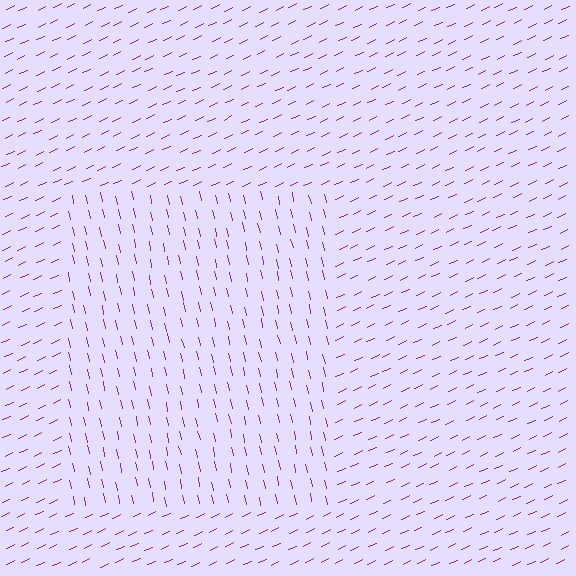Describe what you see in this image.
The image is filled with small purple line segments. A rectangle region in the image has lines oriented differently from the surrounding lines, creating a visible texture boundary.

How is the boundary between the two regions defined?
The boundary is defined purely by a change in line orientation (approximately 77 degrees difference). All lines are the same color and thickness.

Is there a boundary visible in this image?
Yes, there is a texture boundary formed by a change in line orientation.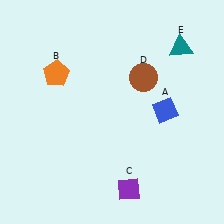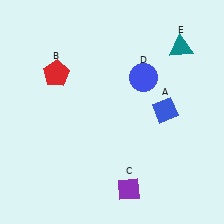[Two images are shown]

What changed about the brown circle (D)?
In Image 1, D is brown. In Image 2, it changed to blue.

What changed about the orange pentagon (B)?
In Image 1, B is orange. In Image 2, it changed to red.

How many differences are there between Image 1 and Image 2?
There are 2 differences between the two images.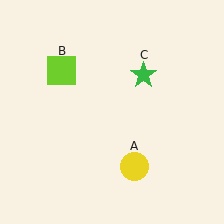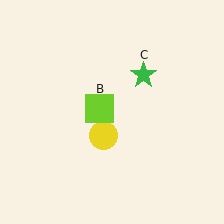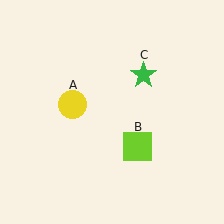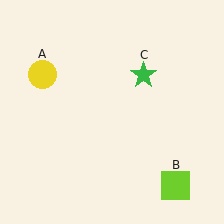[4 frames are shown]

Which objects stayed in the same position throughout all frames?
Green star (object C) remained stationary.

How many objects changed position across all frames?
2 objects changed position: yellow circle (object A), lime square (object B).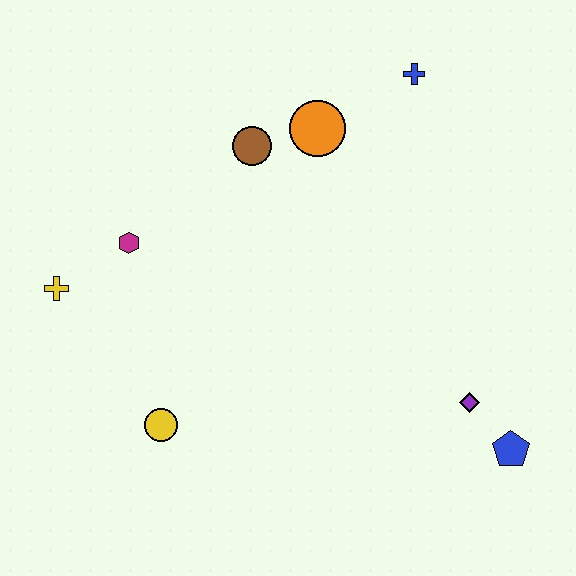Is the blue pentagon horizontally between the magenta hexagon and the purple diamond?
No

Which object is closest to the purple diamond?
The blue pentagon is closest to the purple diamond.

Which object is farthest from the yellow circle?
The blue cross is farthest from the yellow circle.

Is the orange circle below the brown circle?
No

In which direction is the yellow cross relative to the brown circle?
The yellow cross is to the left of the brown circle.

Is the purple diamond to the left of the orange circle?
No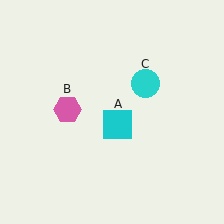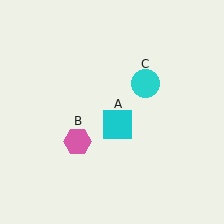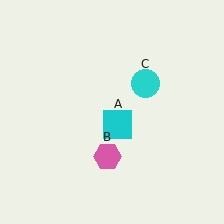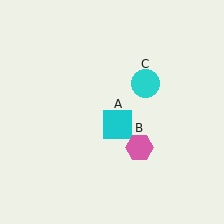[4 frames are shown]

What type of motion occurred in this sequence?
The pink hexagon (object B) rotated counterclockwise around the center of the scene.